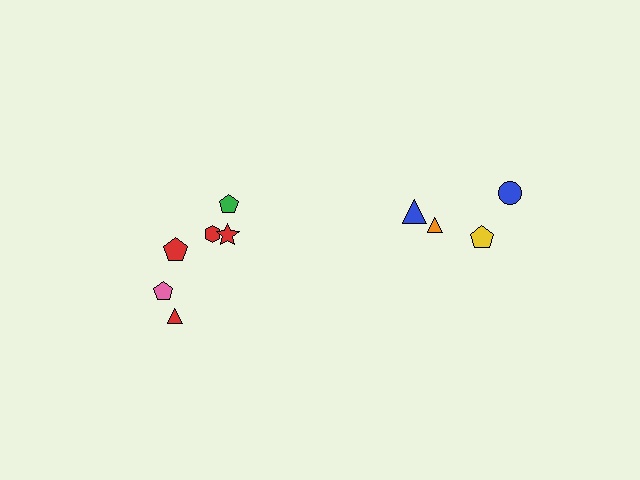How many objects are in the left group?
There are 6 objects.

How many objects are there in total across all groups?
There are 10 objects.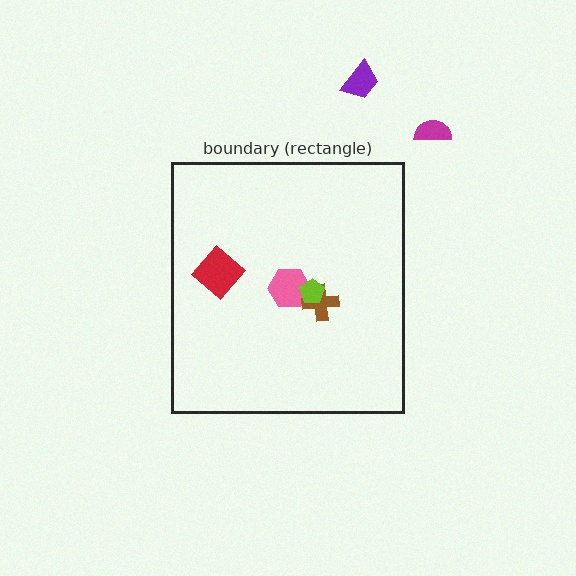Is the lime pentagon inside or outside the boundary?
Inside.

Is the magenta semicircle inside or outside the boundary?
Outside.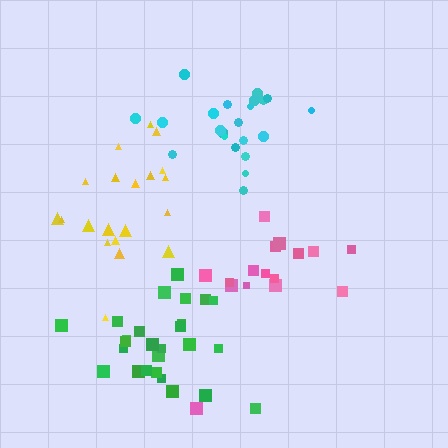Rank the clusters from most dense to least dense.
green, cyan, yellow, pink.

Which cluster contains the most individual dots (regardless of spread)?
Green (26).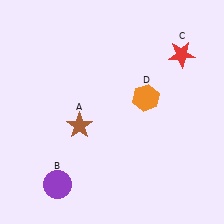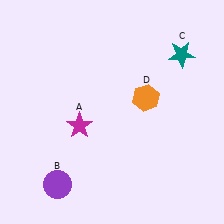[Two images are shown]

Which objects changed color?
A changed from brown to magenta. C changed from red to teal.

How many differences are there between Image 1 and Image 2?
There are 2 differences between the two images.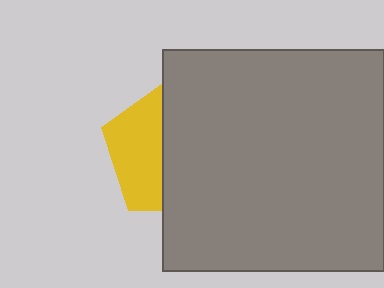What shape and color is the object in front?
The object in front is a gray square.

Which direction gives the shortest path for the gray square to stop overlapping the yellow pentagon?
Moving right gives the shortest separation.